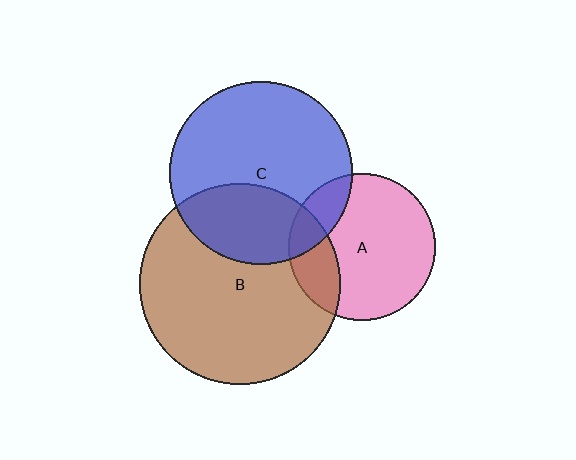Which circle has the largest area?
Circle B (brown).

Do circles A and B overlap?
Yes.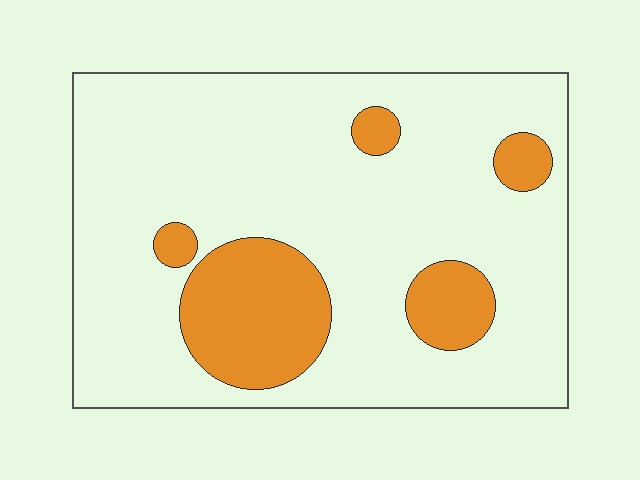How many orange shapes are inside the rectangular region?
5.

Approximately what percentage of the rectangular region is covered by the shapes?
Approximately 20%.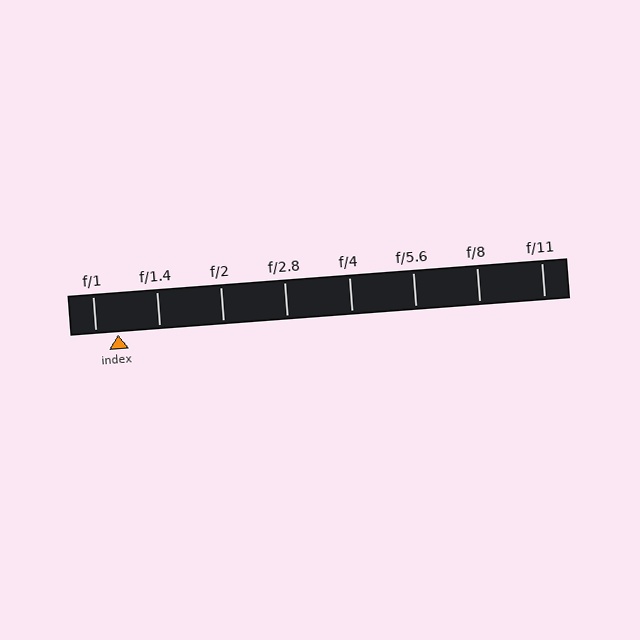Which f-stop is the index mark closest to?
The index mark is closest to f/1.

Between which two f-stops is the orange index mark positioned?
The index mark is between f/1 and f/1.4.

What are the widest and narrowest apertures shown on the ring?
The widest aperture shown is f/1 and the narrowest is f/11.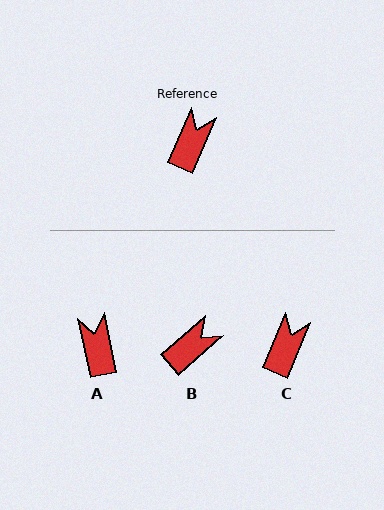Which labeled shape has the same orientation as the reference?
C.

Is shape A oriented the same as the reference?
No, it is off by about 34 degrees.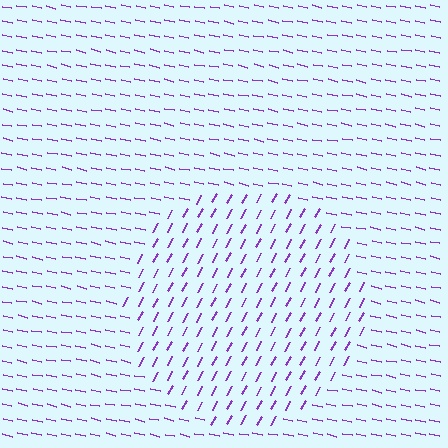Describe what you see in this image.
The image is filled with small purple line segments. A circle region in the image has lines oriented differently from the surrounding lines, creating a visible texture boundary.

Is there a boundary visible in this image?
Yes, there is a texture boundary formed by a change in line orientation.